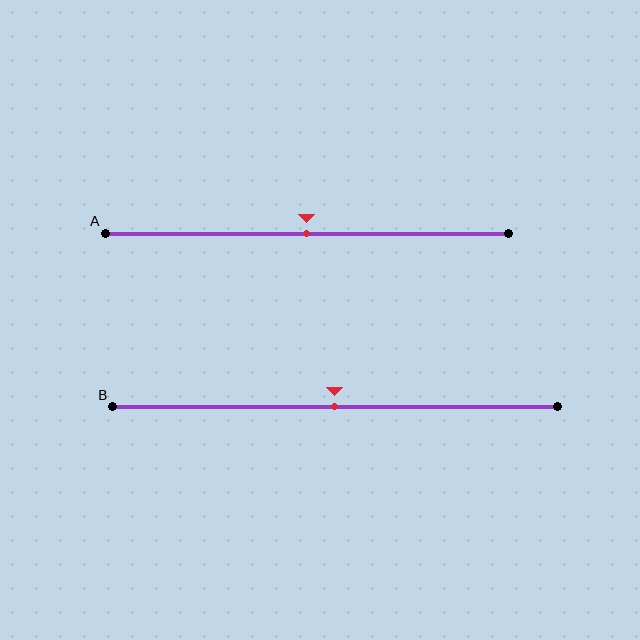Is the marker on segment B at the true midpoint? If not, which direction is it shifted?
Yes, the marker on segment B is at the true midpoint.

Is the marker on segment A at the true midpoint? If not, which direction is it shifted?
Yes, the marker on segment A is at the true midpoint.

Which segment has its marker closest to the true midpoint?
Segment A has its marker closest to the true midpoint.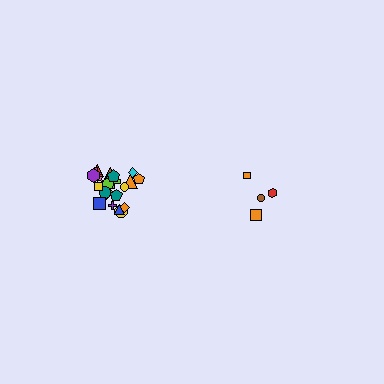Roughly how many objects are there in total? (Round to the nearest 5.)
Roughly 25 objects in total.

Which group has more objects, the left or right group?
The left group.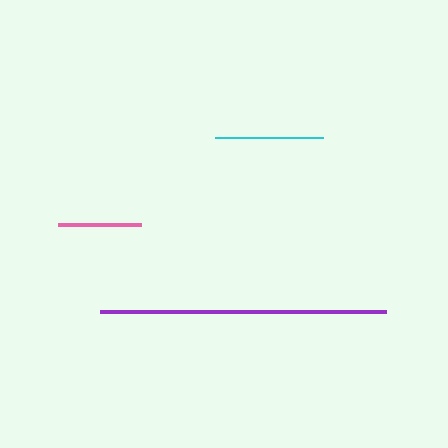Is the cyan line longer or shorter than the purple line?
The purple line is longer than the cyan line.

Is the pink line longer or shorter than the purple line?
The purple line is longer than the pink line.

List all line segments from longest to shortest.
From longest to shortest: purple, cyan, pink.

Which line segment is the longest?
The purple line is the longest at approximately 286 pixels.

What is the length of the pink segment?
The pink segment is approximately 83 pixels long.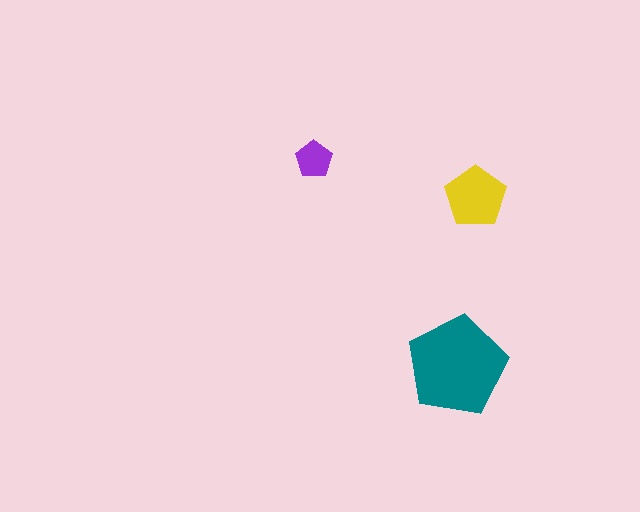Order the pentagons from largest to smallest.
the teal one, the yellow one, the purple one.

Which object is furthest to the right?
The yellow pentagon is rightmost.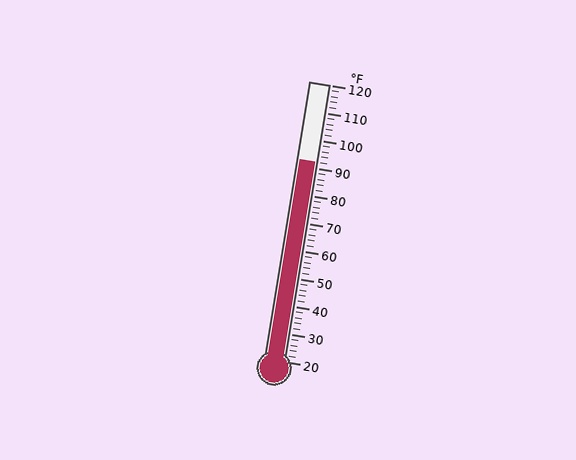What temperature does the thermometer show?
The thermometer shows approximately 92°F.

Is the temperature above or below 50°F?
The temperature is above 50°F.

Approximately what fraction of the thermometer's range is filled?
The thermometer is filled to approximately 70% of its range.